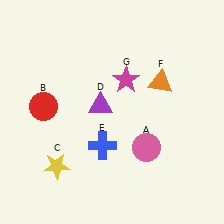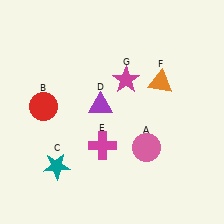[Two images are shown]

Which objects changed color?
C changed from yellow to teal. E changed from blue to magenta.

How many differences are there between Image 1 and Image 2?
There are 2 differences between the two images.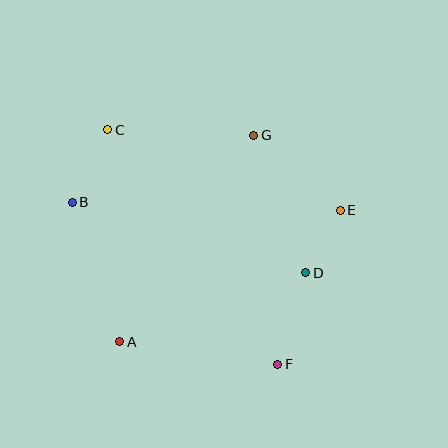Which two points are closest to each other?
Points D and E are closest to each other.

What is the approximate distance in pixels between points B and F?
The distance between B and F is approximately 262 pixels.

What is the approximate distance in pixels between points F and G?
The distance between F and G is approximately 230 pixels.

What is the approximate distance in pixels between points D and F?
The distance between D and F is approximately 96 pixels.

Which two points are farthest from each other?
Points C and F are farthest from each other.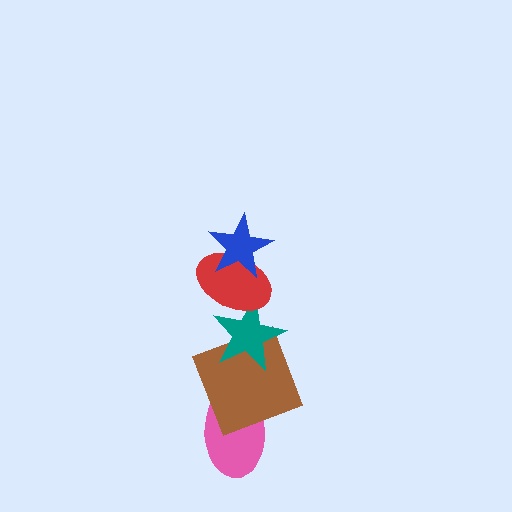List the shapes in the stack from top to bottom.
From top to bottom: the blue star, the red ellipse, the teal star, the brown square, the pink ellipse.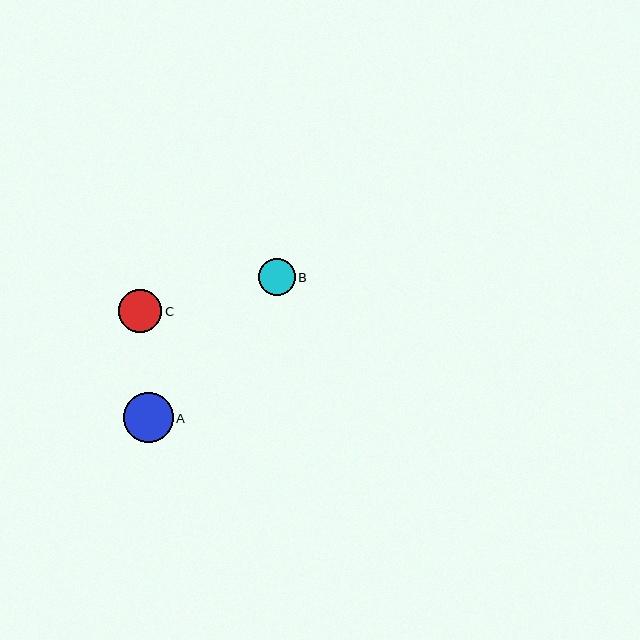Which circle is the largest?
Circle A is the largest with a size of approximately 50 pixels.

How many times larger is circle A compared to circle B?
Circle A is approximately 1.4 times the size of circle B.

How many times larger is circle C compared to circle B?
Circle C is approximately 1.2 times the size of circle B.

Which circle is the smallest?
Circle B is the smallest with a size of approximately 37 pixels.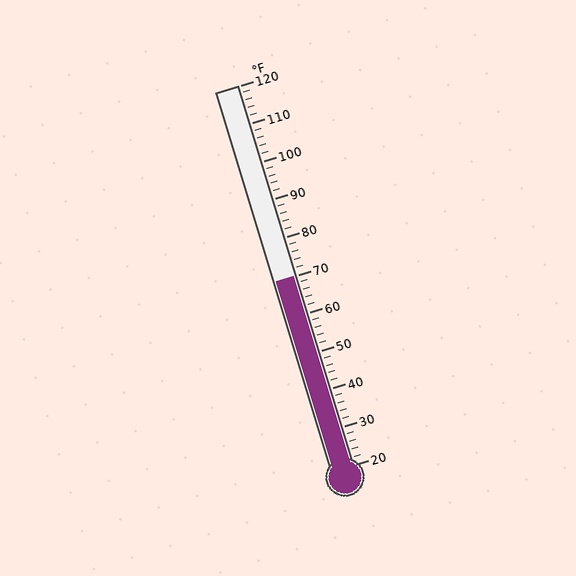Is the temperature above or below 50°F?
The temperature is above 50°F.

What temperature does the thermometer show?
The thermometer shows approximately 70°F.